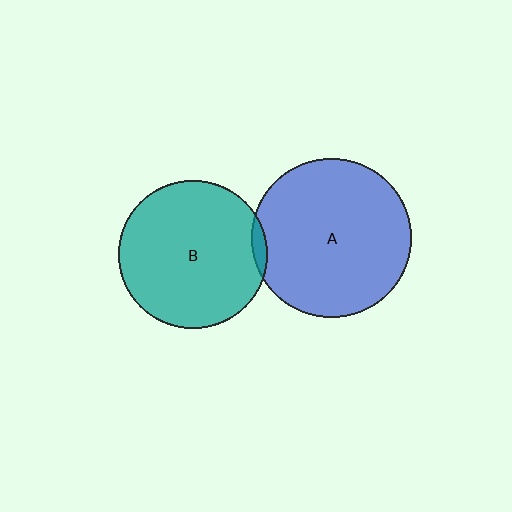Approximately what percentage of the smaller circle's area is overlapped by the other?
Approximately 5%.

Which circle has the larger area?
Circle A (blue).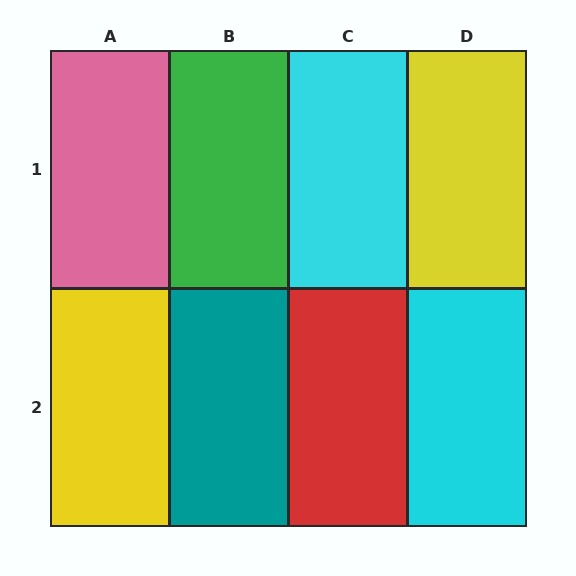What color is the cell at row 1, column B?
Green.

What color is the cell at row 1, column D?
Yellow.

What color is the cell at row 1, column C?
Cyan.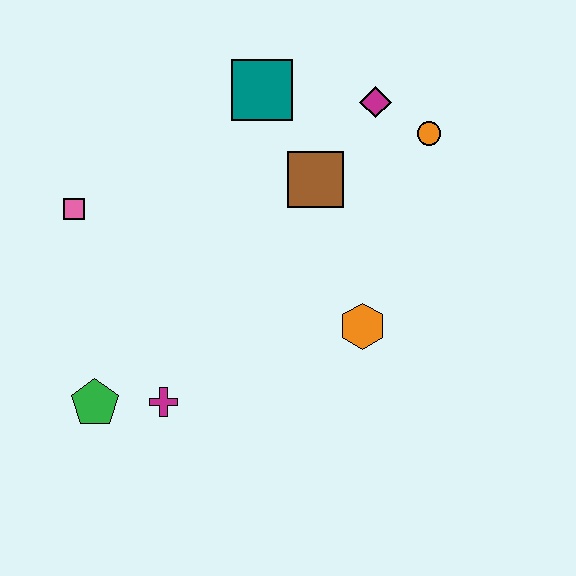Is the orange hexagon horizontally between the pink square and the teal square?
No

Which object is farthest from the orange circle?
The green pentagon is farthest from the orange circle.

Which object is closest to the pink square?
The green pentagon is closest to the pink square.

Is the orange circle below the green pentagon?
No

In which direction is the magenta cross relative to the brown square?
The magenta cross is below the brown square.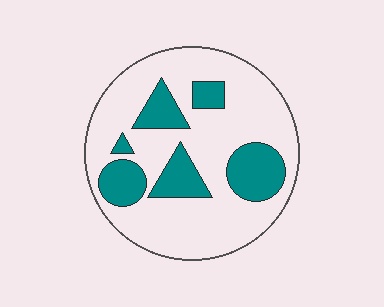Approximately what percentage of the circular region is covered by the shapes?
Approximately 25%.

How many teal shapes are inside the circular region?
6.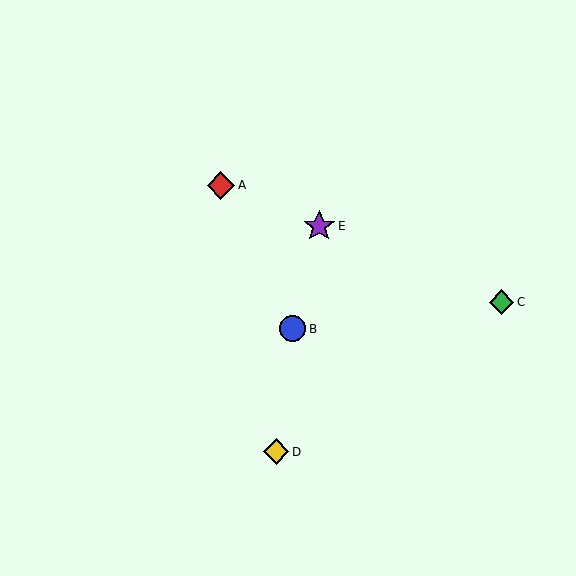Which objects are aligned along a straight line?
Objects A, C, E are aligned along a straight line.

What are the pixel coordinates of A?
Object A is at (221, 185).